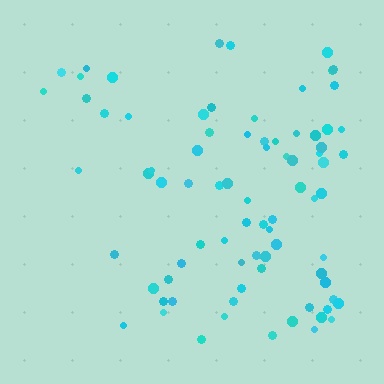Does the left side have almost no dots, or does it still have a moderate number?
Still a moderate number, just noticeably fewer than the right.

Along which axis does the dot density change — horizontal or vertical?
Horizontal.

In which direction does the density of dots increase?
From left to right, with the right side densest.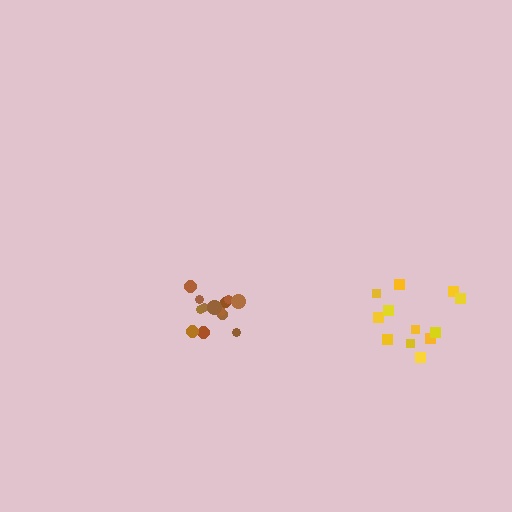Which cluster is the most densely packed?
Brown.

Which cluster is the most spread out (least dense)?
Yellow.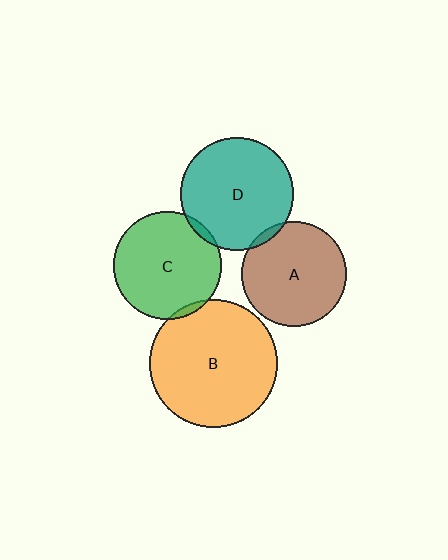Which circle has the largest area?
Circle B (orange).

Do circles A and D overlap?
Yes.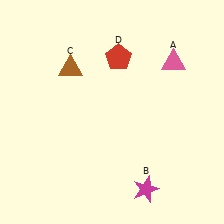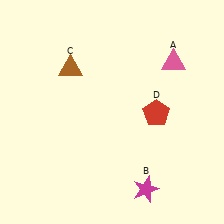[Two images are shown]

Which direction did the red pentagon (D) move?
The red pentagon (D) moved down.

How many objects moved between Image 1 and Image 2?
1 object moved between the two images.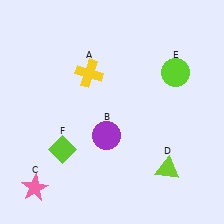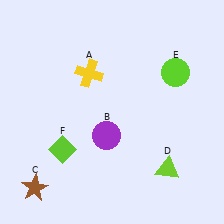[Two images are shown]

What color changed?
The star (C) changed from pink in Image 1 to brown in Image 2.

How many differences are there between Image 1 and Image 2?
There is 1 difference between the two images.